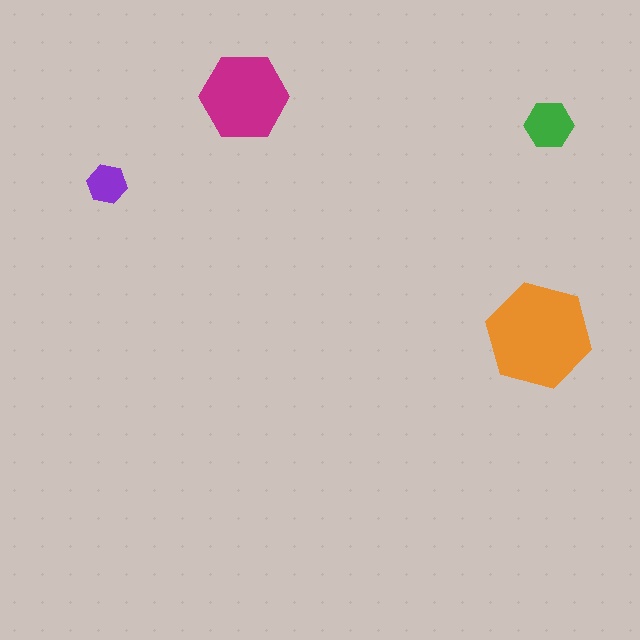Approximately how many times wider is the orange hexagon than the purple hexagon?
About 2.5 times wider.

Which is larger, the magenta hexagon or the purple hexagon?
The magenta one.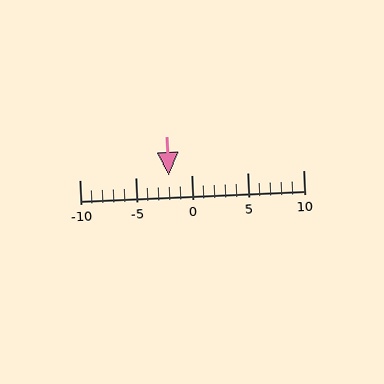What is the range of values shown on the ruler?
The ruler shows values from -10 to 10.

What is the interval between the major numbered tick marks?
The major tick marks are spaced 5 units apart.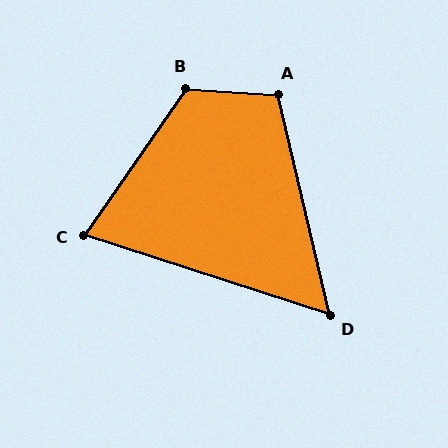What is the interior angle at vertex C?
Approximately 73 degrees (acute).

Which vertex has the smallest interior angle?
D, at approximately 59 degrees.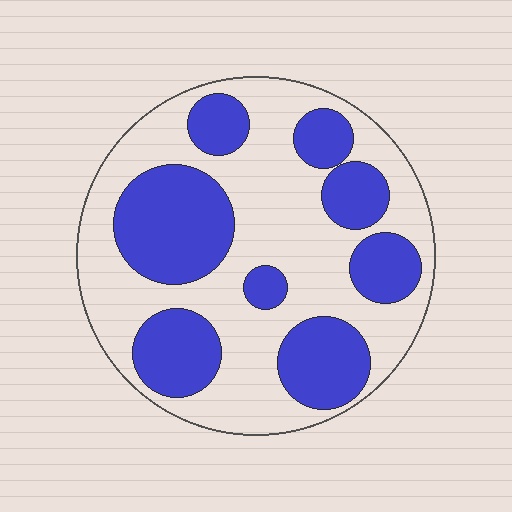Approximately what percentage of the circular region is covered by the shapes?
Approximately 40%.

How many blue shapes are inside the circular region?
8.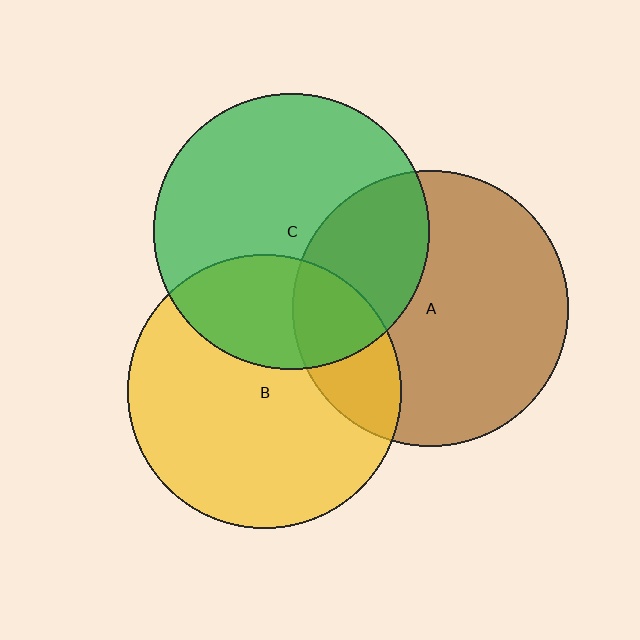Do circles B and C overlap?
Yes.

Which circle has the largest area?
Circle A (brown).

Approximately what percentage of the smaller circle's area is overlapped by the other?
Approximately 30%.